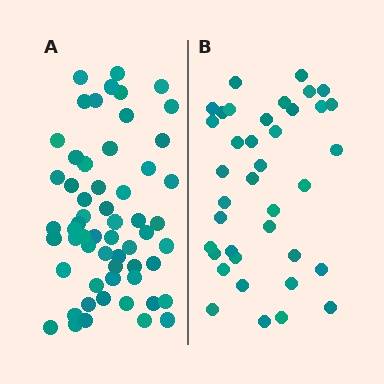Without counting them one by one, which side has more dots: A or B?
Region A (the left region) has more dots.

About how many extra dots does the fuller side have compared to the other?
Region A has approximately 20 more dots than region B.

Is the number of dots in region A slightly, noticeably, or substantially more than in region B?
Region A has substantially more. The ratio is roughly 1.5 to 1.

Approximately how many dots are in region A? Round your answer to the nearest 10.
About 60 dots. (The exact count is 58, which rounds to 60.)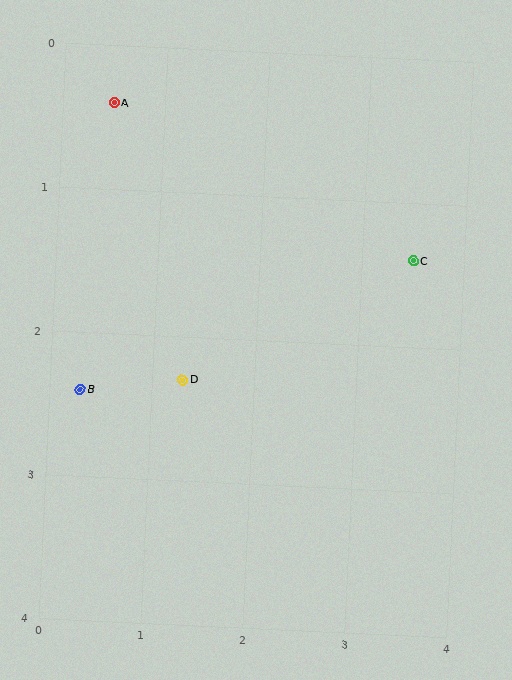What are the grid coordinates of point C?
Point C is at approximately (3.5, 1.4).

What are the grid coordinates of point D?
Point D is at approximately (1.3, 2.3).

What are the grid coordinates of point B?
Point B is at approximately (0.3, 2.4).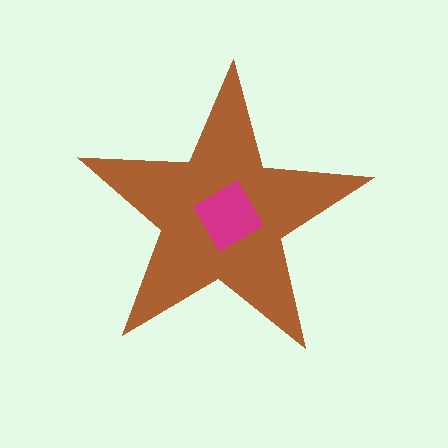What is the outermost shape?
The brown star.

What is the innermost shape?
The magenta diamond.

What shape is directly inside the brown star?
The magenta diamond.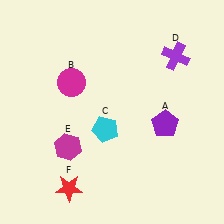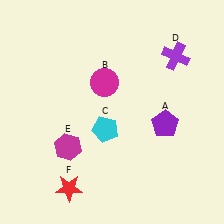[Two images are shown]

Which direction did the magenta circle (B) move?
The magenta circle (B) moved right.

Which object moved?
The magenta circle (B) moved right.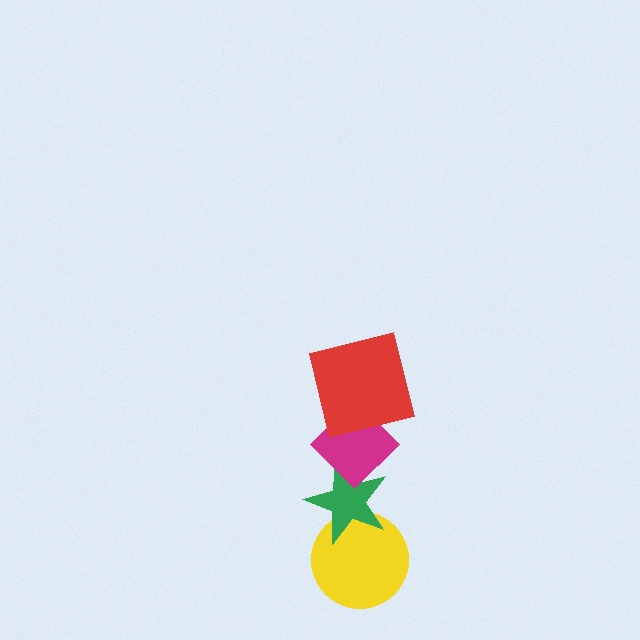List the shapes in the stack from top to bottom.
From top to bottom: the red square, the magenta diamond, the green star, the yellow circle.